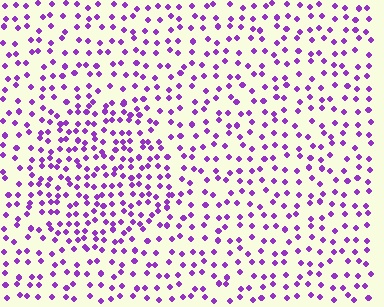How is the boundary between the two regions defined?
The boundary is defined by a change in element density (approximately 1.7x ratio). All elements are the same color, size, and shape.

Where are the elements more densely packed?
The elements are more densely packed inside the circle boundary.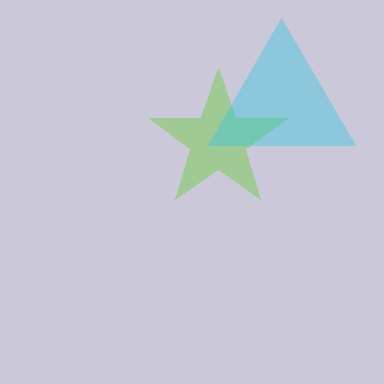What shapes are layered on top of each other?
The layered shapes are: a lime star, a cyan triangle.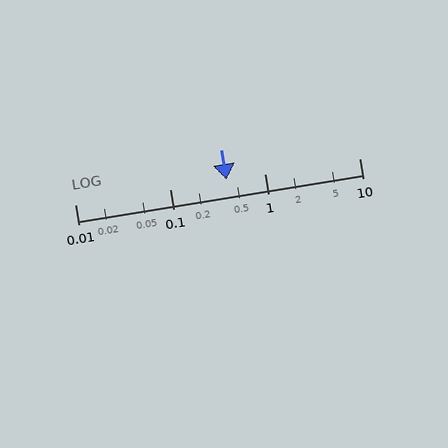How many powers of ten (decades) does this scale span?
The scale spans 3 decades, from 0.01 to 10.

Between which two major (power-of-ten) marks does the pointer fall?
The pointer is between 0.1 and 1.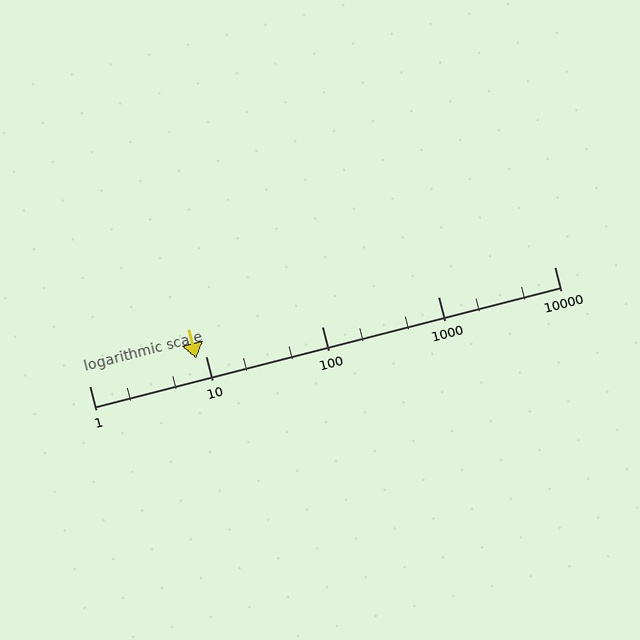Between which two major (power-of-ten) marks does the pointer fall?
The pointer is between 1 and 10.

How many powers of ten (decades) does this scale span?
The scale spans 4 decades, from 1 to 10000.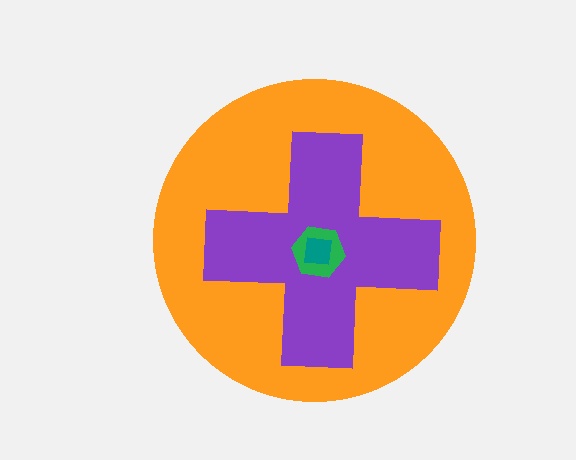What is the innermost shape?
The teal square.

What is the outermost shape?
The orange circle.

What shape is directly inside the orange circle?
The purple cross.